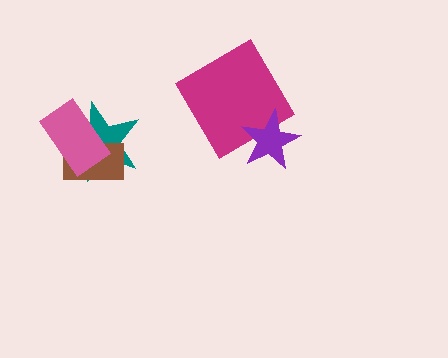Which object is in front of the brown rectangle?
The pink rectangle is in front of the brown rectangle.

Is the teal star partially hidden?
Yes, it is partially covered by another shape.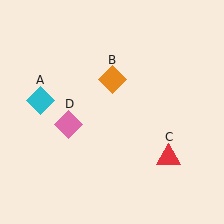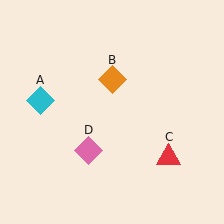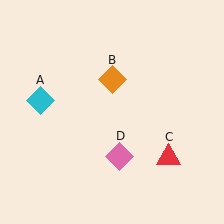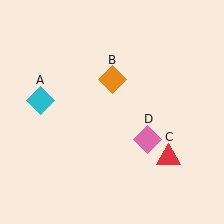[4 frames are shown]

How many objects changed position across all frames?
1 object changed position: pink diamond (object D).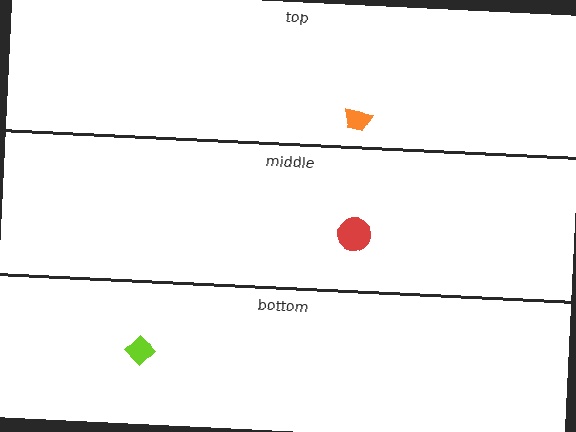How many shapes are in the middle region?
1.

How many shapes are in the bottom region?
1.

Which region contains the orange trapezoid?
The top region.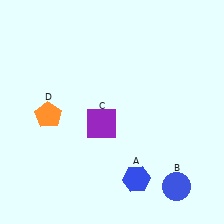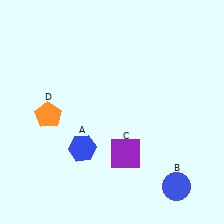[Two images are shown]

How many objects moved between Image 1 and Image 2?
2 objects moved between the two images.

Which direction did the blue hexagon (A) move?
The blue hexagon (A) moved left.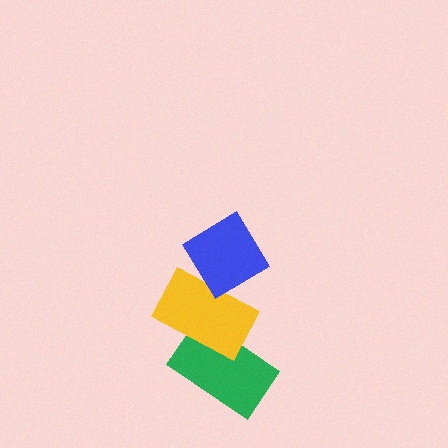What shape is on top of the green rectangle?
The yellow rectangle is on top of the green rectangle.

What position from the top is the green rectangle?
The green rectangle is 3rd from the top.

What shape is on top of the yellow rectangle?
The blue diamond is on top of the yellow rectangle.